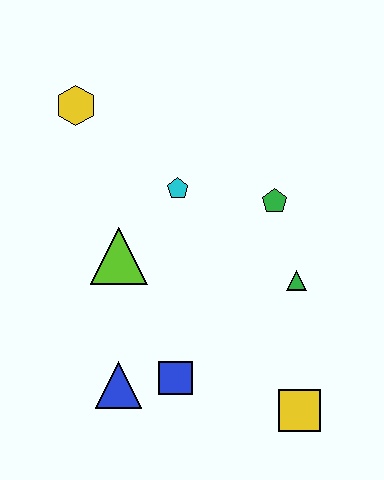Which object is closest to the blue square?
The blue triangle is closest to the blue square.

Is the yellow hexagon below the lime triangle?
No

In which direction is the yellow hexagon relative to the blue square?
The yellow hexagon is above the blue square.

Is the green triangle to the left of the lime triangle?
No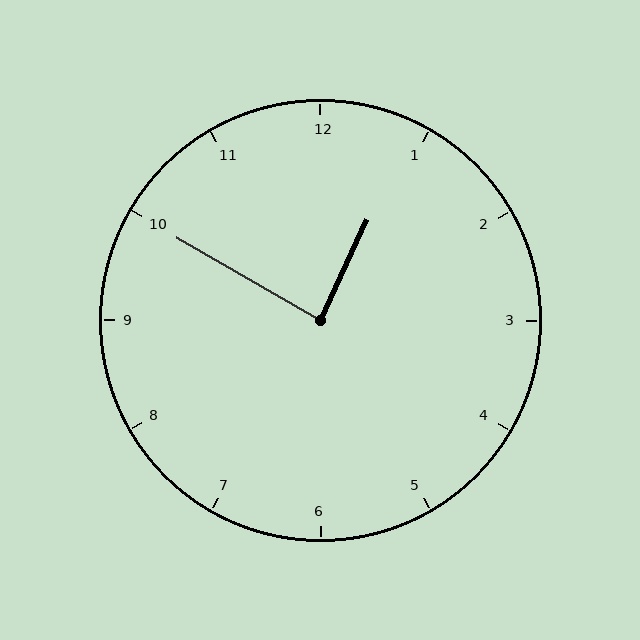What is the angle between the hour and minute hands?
Approximately 85 degrees.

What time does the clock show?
12:50.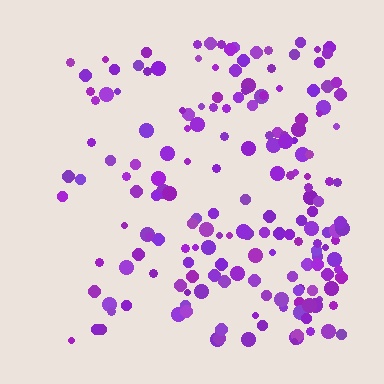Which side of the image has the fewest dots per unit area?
The left.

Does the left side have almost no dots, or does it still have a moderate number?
Still a moderate number, just noticeably fewer than the right.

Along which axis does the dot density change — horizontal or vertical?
Horizontal.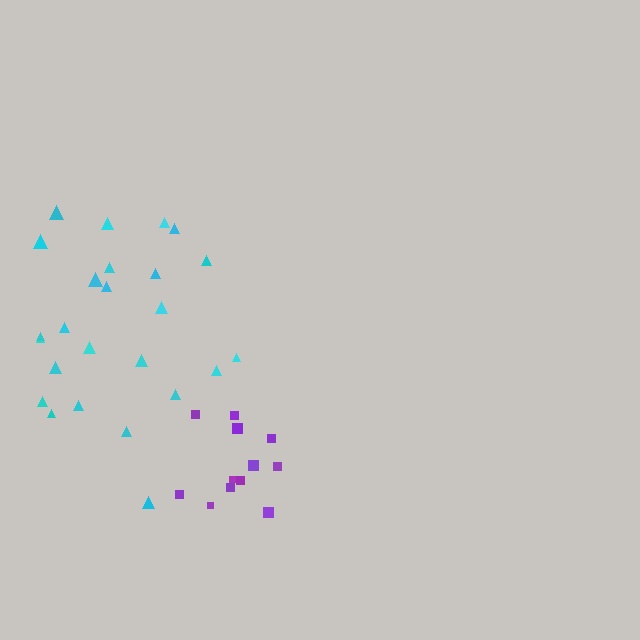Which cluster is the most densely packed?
Purple.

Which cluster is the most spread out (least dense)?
Cyan.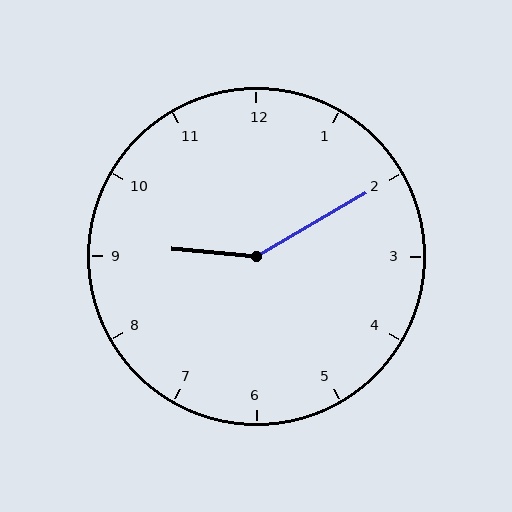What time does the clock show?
9:10.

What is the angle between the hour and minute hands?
Approximately 145 degrees.